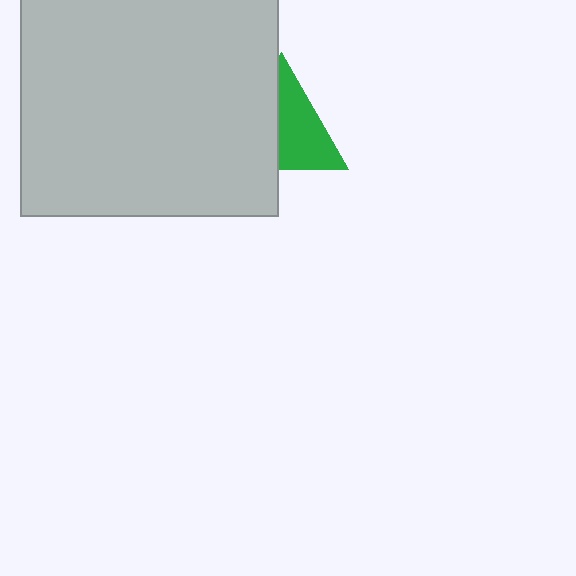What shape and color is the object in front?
The object in front is a light gray square.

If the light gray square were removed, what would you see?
You would see the complete green triangle.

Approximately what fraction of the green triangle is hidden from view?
Roughly 47% of the green triangle is hidden behind the light gray square.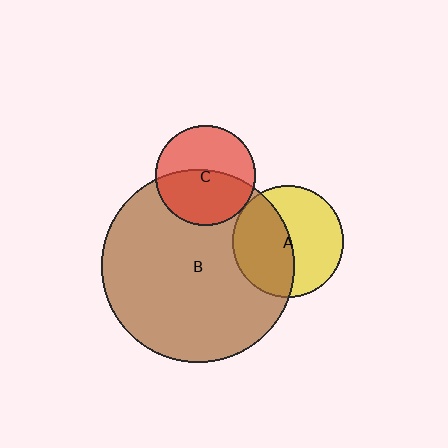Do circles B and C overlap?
Yes.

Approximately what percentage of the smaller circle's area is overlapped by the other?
Approximately 50%.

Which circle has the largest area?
Circle B (brown).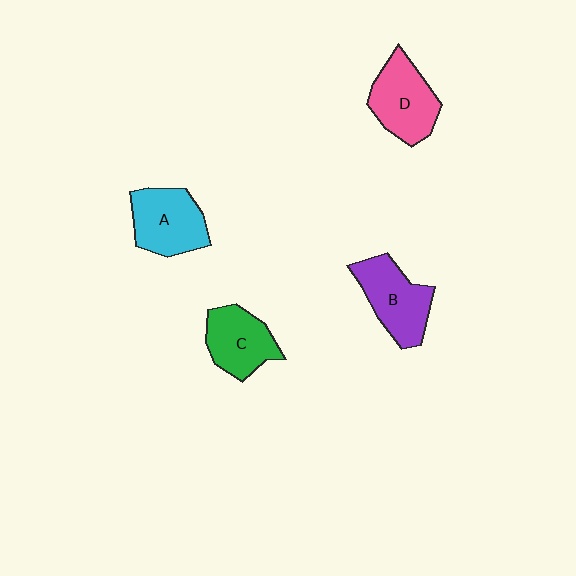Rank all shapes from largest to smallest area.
From largest to smallest: D (pink), B (purple), A (cyan), C (green).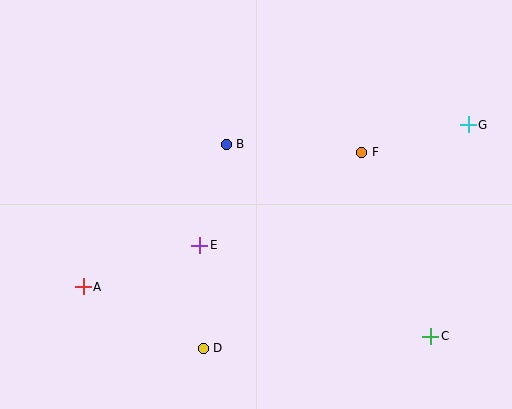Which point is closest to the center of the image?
Point B at (226, 144) is closest to the center.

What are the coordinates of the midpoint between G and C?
The midpoint between G and C is at (449, 231).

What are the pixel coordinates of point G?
Point G is at (468, 125).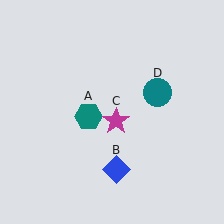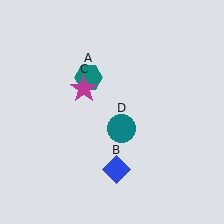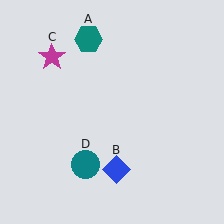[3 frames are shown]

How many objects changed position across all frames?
3 objects changed position: teal hexagon (object A), magenta star (object C), teal circle (object D).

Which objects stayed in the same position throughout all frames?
Blue diamond (object B) remained stationary.